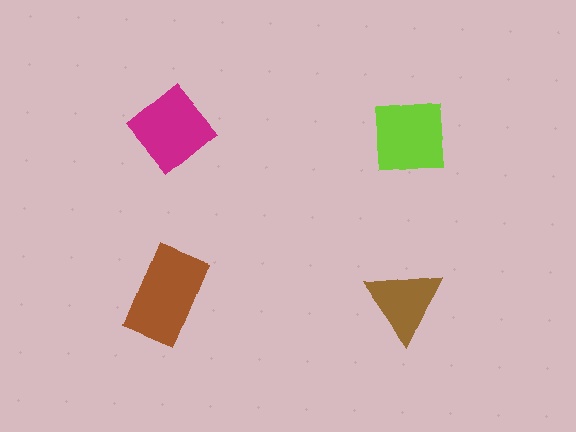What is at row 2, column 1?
A brown rectangle.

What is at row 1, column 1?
A magenta diamond.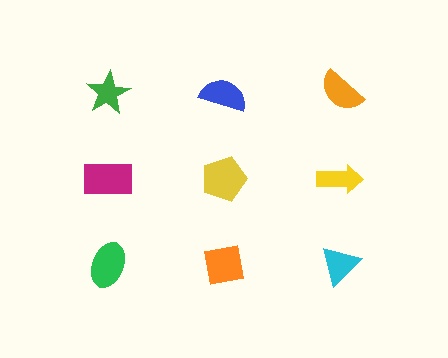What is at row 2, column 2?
A yellow pentagon.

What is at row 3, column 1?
A green ellipse.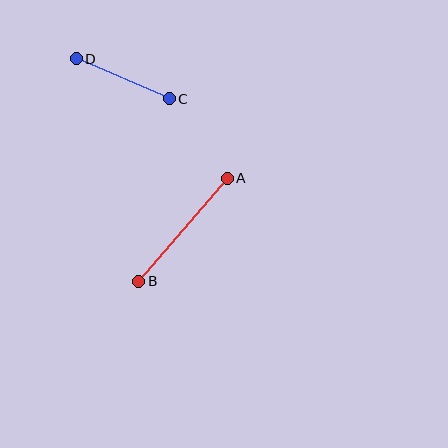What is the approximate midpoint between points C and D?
The midpoint is at approximately (123, 79) pixels.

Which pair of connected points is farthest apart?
Points A and B are farthest apart.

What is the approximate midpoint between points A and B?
The midpoint is at approximately (183, 230) pixels.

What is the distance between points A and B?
The distance is approximately 136 pixels.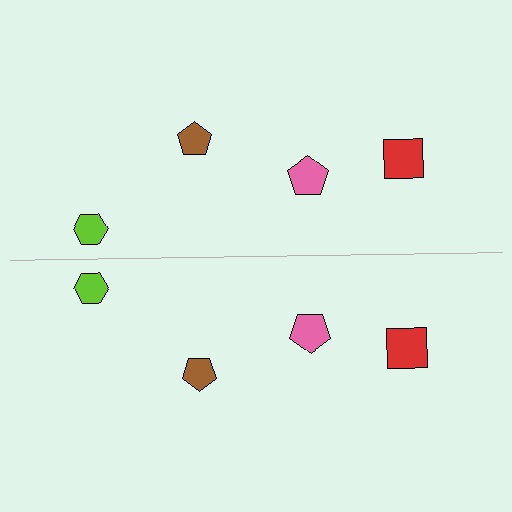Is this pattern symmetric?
Yes, this pattern has bilateral (reflection) symmetry.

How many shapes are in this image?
There are 8 shapes in this image.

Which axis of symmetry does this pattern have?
The pattern has a horizontal axis of symmetry running through the center of the image.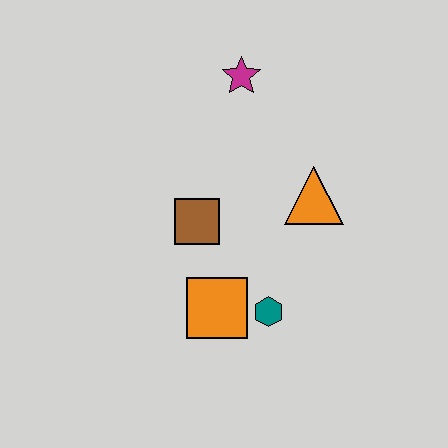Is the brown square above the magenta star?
No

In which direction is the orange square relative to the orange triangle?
The orange square is below the orange triangle.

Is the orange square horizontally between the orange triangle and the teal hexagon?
No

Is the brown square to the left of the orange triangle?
Yes